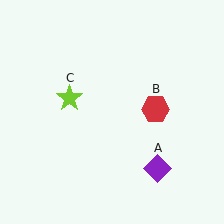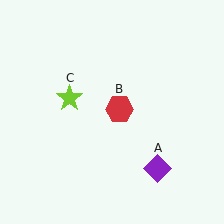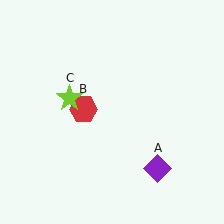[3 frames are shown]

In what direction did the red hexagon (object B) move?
The red hexagon (object B) moved left.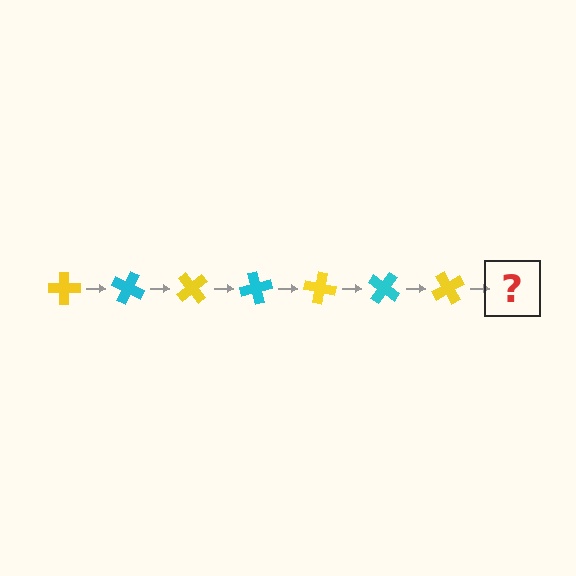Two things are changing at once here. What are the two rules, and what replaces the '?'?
The two rules are that it rotates 25 degrees each step and the color cycles through yellow and cyan. The '?' should be a cyan cross, rotated 175 degrees from the start.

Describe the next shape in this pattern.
It should be a cyan cross, rotated 175 degrees from the start.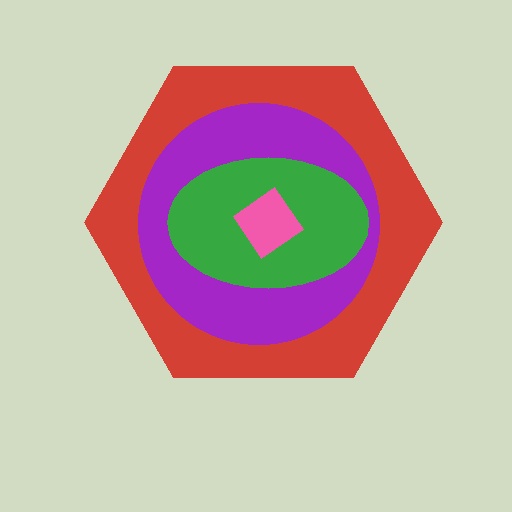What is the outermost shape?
The red hexagon.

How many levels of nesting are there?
4.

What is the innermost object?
The pink diamond.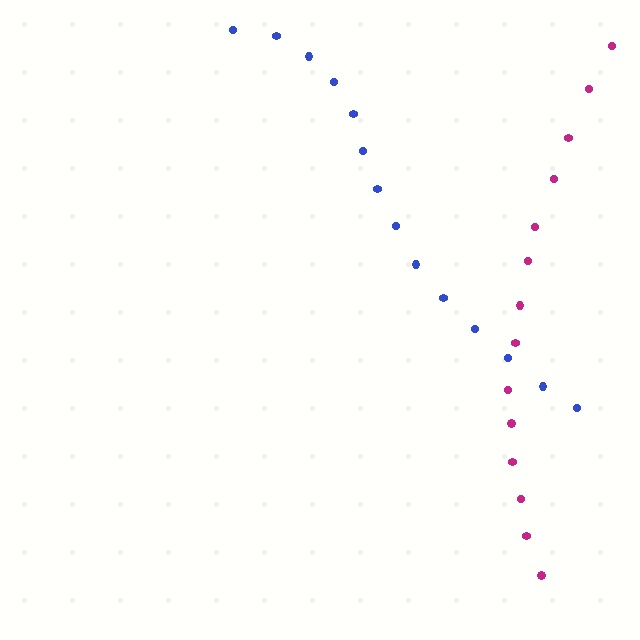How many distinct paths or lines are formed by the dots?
There are 2 distinct paths.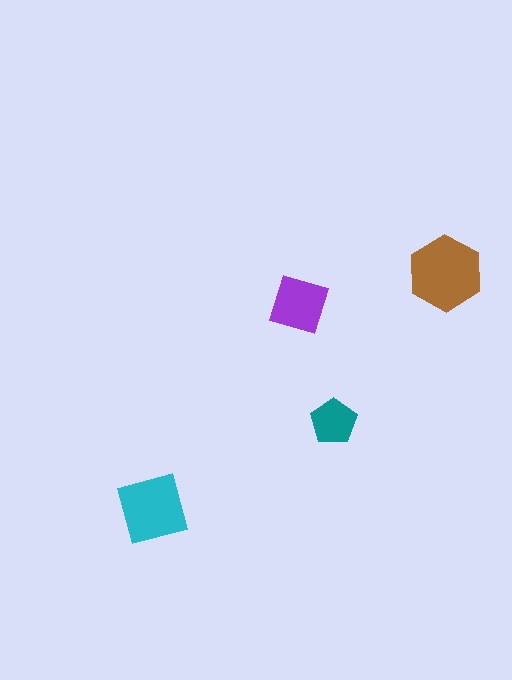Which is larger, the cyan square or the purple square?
The cyan square.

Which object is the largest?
The brown hexagon.